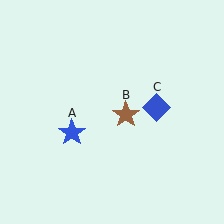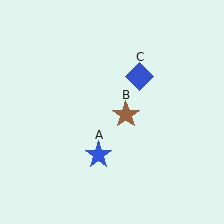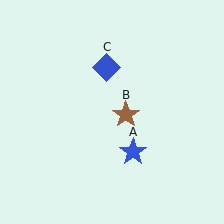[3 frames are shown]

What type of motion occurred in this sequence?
The blue star (object A), blue diamond (object C) rotated counterclockwise around the center of the scene.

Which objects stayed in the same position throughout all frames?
Brown star (object B) remained stationary.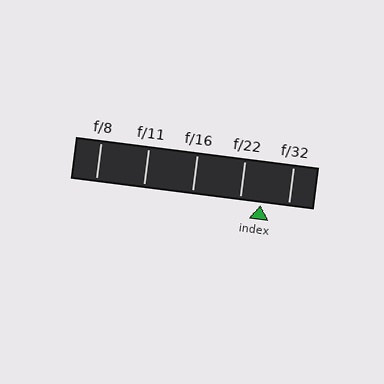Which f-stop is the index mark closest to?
The index mark is closest to f/22.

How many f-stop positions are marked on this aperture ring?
There are 5 f-stop positions marked.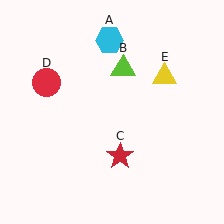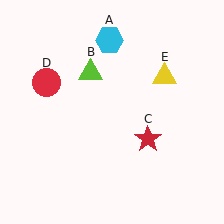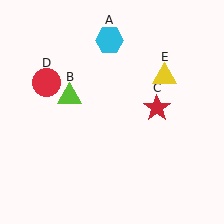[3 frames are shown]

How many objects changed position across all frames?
2 objects changed position: lime triangle (object B), red star (object C).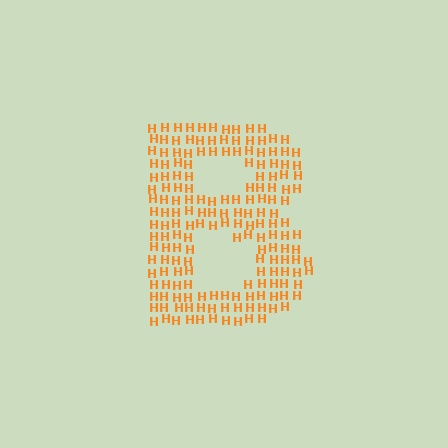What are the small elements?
The small elements are letter H's.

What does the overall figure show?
The overall figure shows the letter B.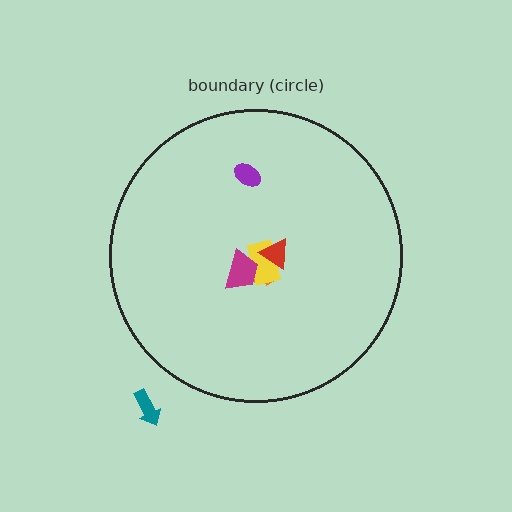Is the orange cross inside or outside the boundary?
Inside.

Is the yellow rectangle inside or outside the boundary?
Inside.